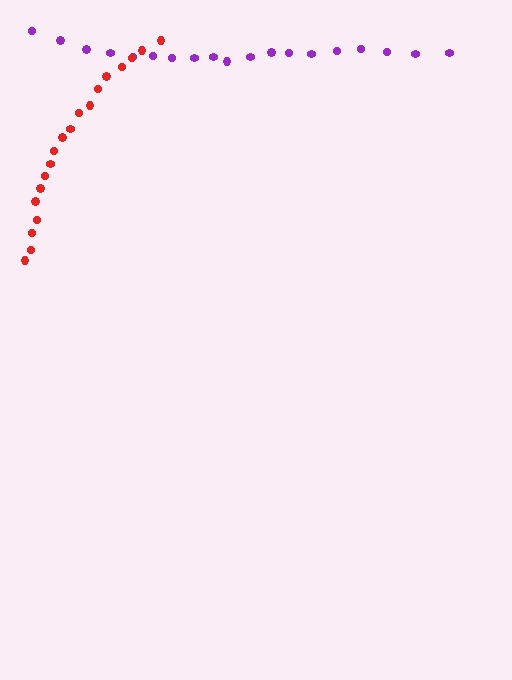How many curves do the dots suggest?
There are 2 distinct paths.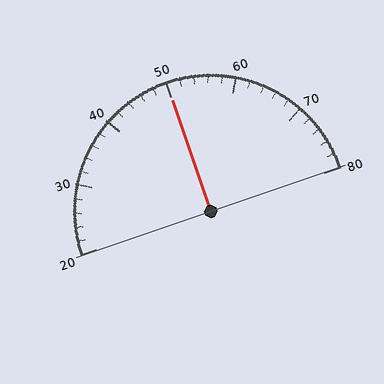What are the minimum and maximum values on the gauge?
The gauge ranges from 20 to 80.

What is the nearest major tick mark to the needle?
The nearest major tick mark is 50.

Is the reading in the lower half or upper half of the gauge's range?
The reading is in the upper half of the range (20 to 80).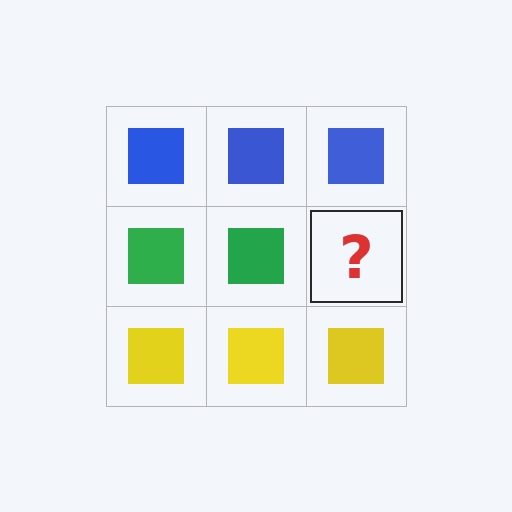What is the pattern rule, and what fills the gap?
The rule is that each row has a consistent color. The gap should be filled with a green square.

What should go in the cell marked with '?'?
The missing cell should contain a green square.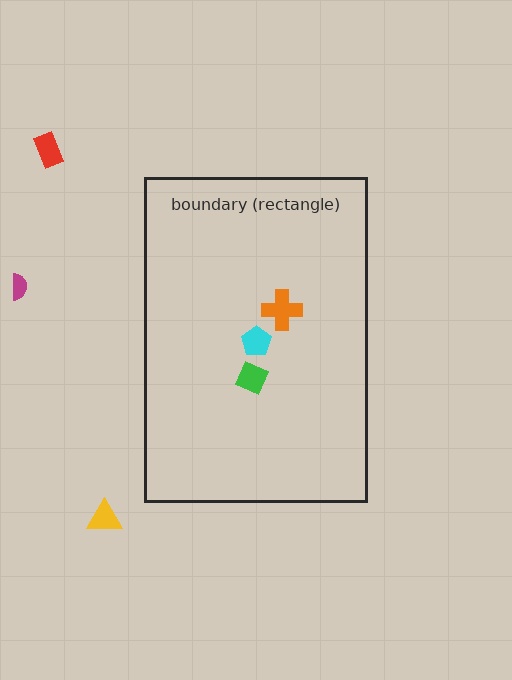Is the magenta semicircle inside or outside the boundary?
Outside.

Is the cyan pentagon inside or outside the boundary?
Inside.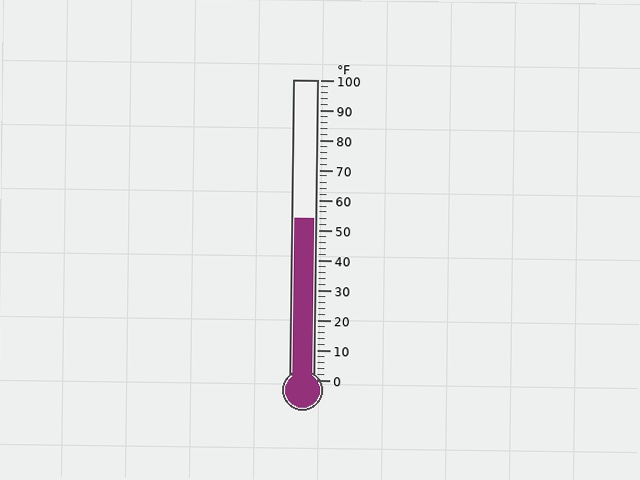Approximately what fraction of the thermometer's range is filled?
The thermometer is filled to approximately 55% of its range.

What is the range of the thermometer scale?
The thermometer scale ranges from 0°F to 100°F.